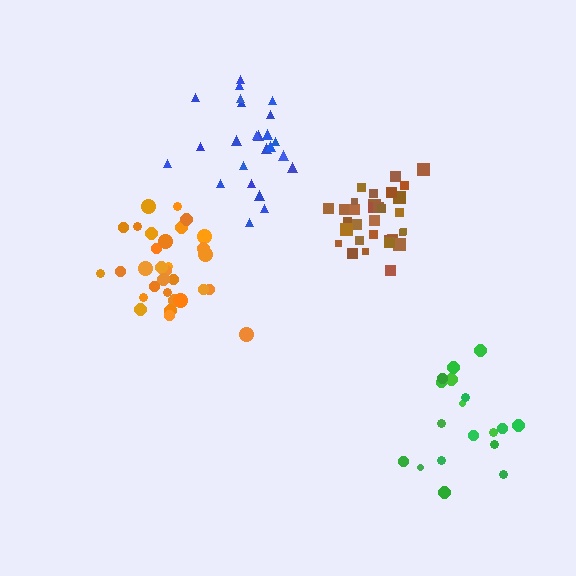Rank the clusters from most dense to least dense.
brown, orange, blue, green.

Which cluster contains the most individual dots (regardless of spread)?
Brown (33).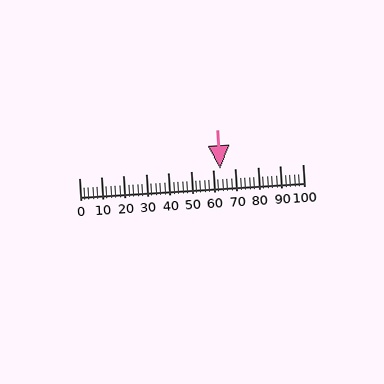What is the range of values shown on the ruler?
The ruler shows values from 0 to 100.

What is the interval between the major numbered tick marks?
The major tick marks are spaced 10 units apart.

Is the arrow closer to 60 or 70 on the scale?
The arrow is closer to 60.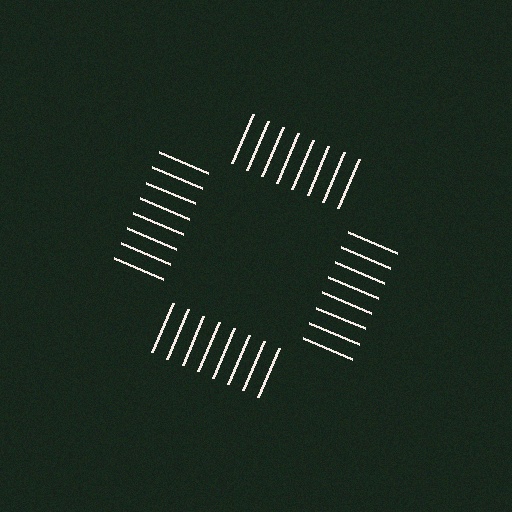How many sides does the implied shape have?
4 sides — the line-ends trace a square.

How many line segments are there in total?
32 — 8 along each of the 4 edges.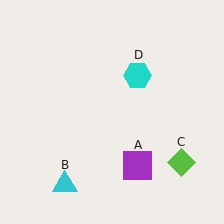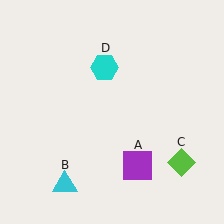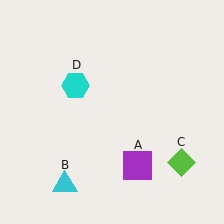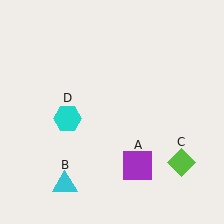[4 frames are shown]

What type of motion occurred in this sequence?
The cyan hexagon (object D) rotated counterclockwise around the center of the scene.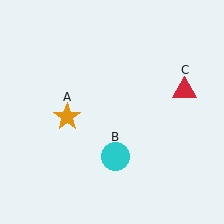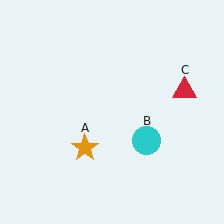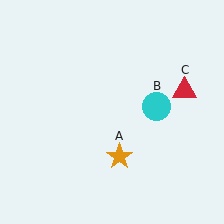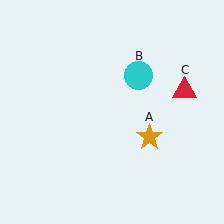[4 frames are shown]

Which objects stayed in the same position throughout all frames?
Red triangle (object C) remained stationary.